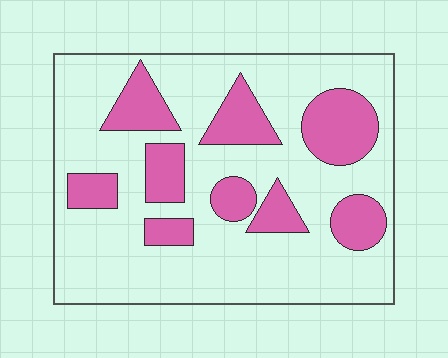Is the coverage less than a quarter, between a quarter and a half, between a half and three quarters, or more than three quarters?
Between a quarter and a half.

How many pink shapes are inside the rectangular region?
9.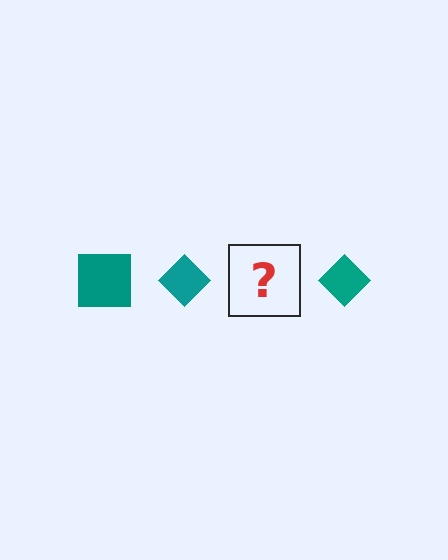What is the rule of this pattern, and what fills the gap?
The rule is that the pattern cycles through square, diamond shapes in teal. The gap should be filled with a teal square.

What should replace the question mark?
The question mark should be replaced with a teal square.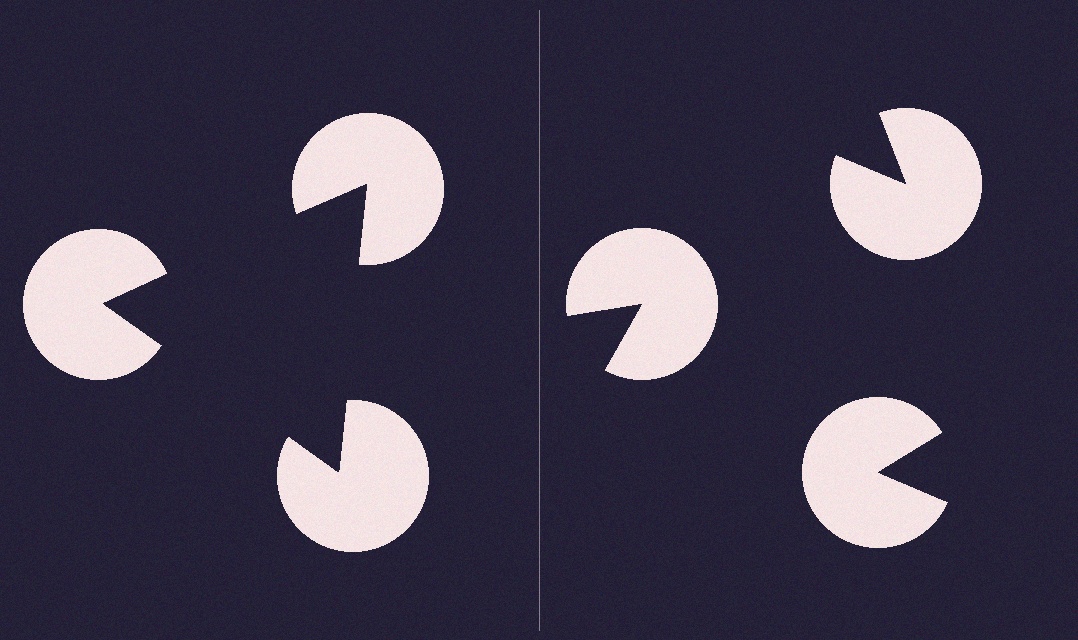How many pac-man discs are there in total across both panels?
6 — 3 on each side.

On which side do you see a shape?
An illusory triangle appears on the left side. On the right side the wedge cuts are rotated, so no coherent shape forms.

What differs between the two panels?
The pac-man discs are positioned identically on both sides; only the wedge orientations differ. On the left they align to a triangle; on the right they are misaligned.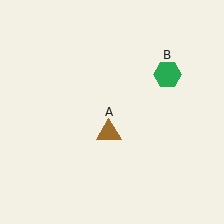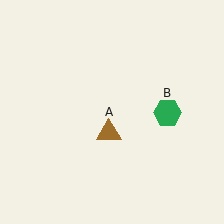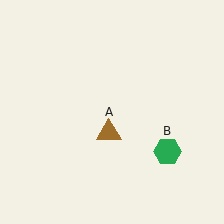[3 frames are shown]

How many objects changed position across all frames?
1 object changed position: green hexagon (object B).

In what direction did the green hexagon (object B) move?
The green hexagon (object B) moved down.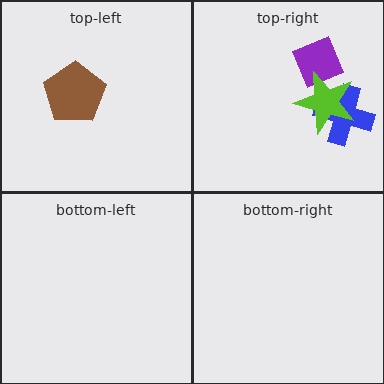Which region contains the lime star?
The top-right region.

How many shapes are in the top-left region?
1.